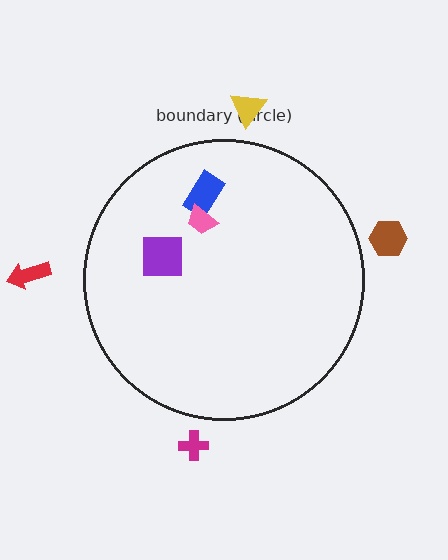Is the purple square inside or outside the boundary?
Inside.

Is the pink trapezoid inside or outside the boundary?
Inside.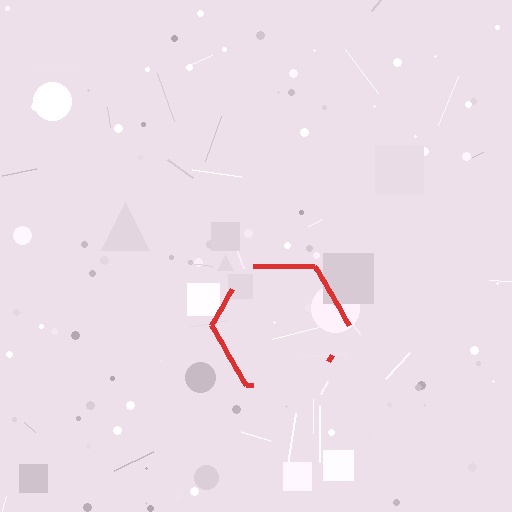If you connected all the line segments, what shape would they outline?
They would outline a hexagon.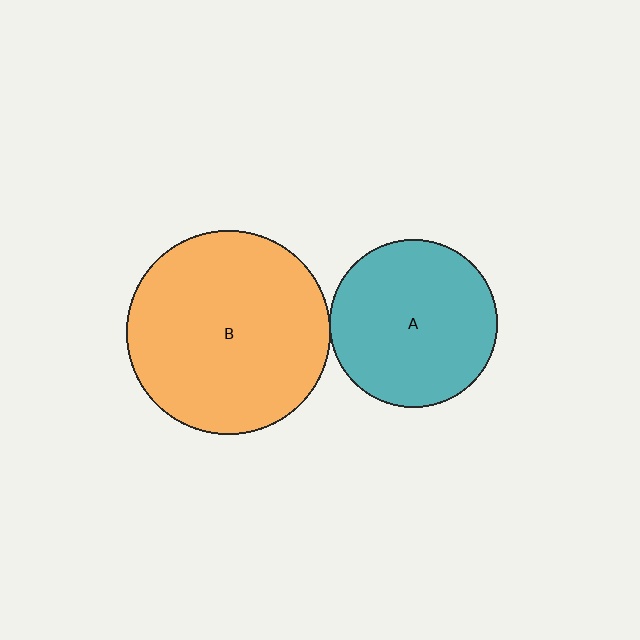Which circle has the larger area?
Circle B (orange).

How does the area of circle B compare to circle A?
Approximately 1.5 times.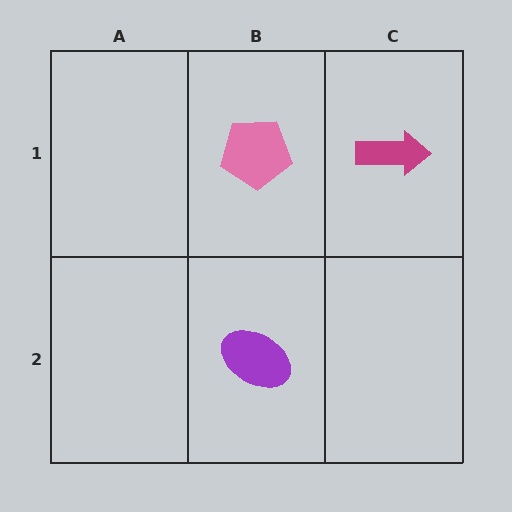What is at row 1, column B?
A pink pentagon.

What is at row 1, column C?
A magenta arrow.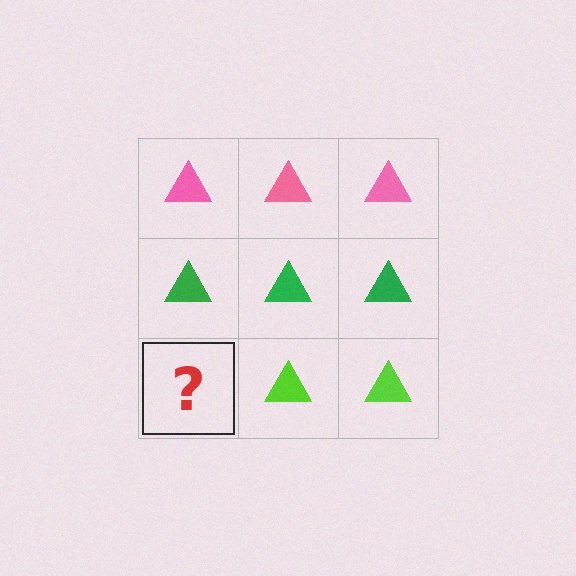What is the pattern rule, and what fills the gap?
The rule is that each row has a consistent color. The gap should be filled with a lime triangle.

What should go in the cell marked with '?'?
The missing cell should contain a lime triangle.